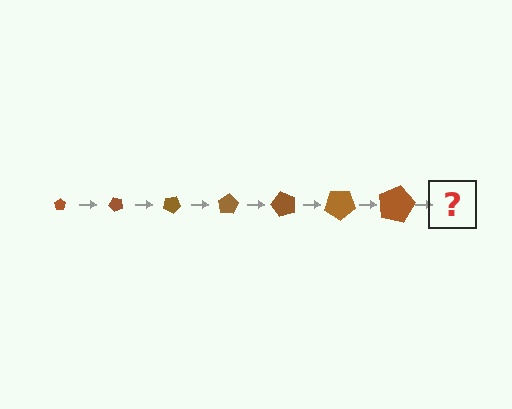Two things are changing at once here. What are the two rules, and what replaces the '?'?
The two rules are that the pentagon grows larger each step and it rotates 50 degrees each step. The '?' should be a pentagon, larger than the previous one and rotated 350 degrees from the start.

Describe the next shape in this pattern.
It should be a pentagon, larger than the previous one and rotated 350 degrees from the start.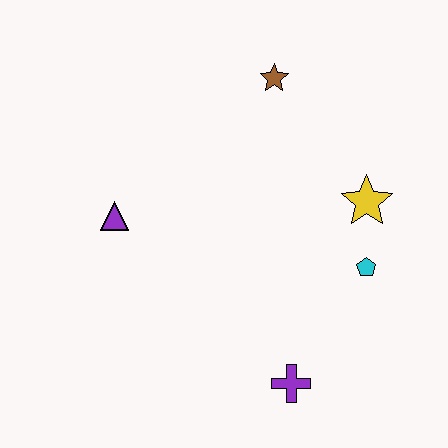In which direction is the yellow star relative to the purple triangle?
The yellow star is to the right of the purple triangle.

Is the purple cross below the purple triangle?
Yes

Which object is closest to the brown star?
The yellow star is closest to the brown star.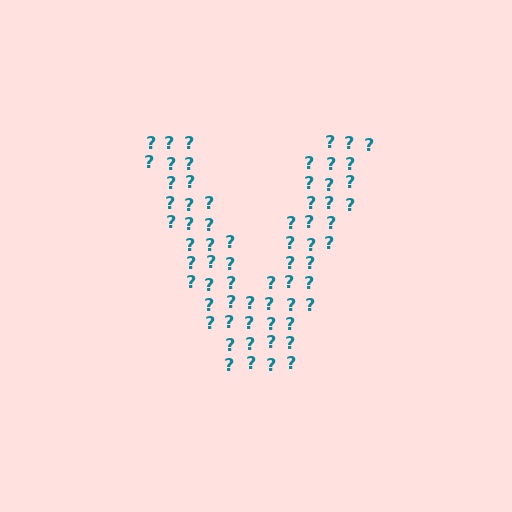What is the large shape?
The large shape is the letter V.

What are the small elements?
The small elements are question marks.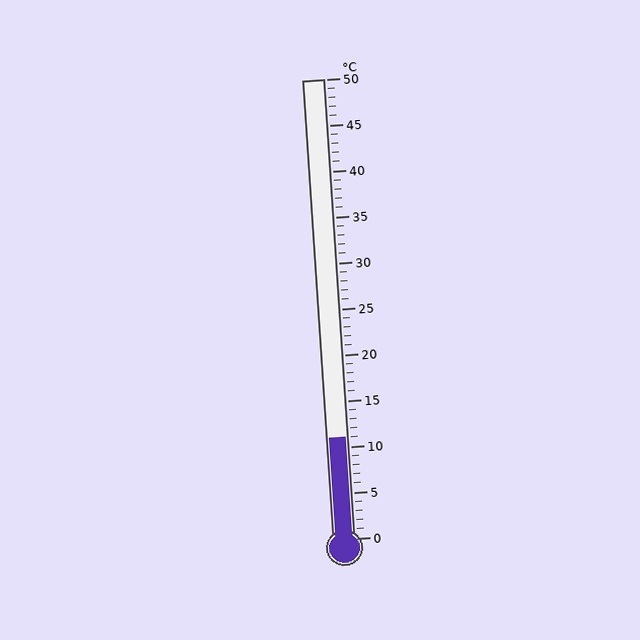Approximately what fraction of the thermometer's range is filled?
The thermometer is filled to approximately 20% of its range.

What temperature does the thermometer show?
The thermometer shows approximately 11°C.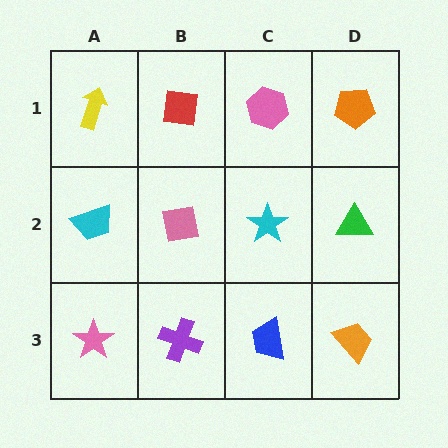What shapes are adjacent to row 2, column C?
A pink hexagon (row 1, column C), a blue trapezoid (row 3, column C), a pink square (row 2, column B), a green triangle (row 2, column D).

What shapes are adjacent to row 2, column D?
An orange pentagon (row 1, column D), an orange trapezoid (row 3, column D), a cyan star (row 2, column C).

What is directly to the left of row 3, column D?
A blue trapezoid.